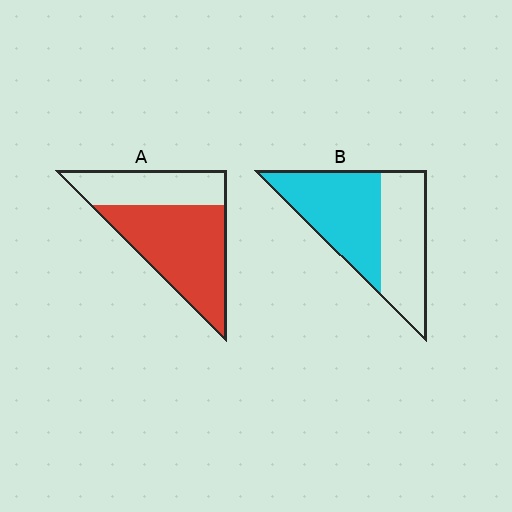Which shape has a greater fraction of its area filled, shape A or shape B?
Shape A.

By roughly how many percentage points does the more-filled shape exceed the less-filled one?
By roughly 10 percentage points (A over B).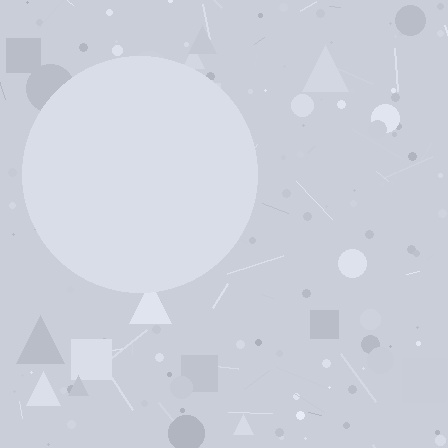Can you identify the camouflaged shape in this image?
The camouflaged shape is a circle.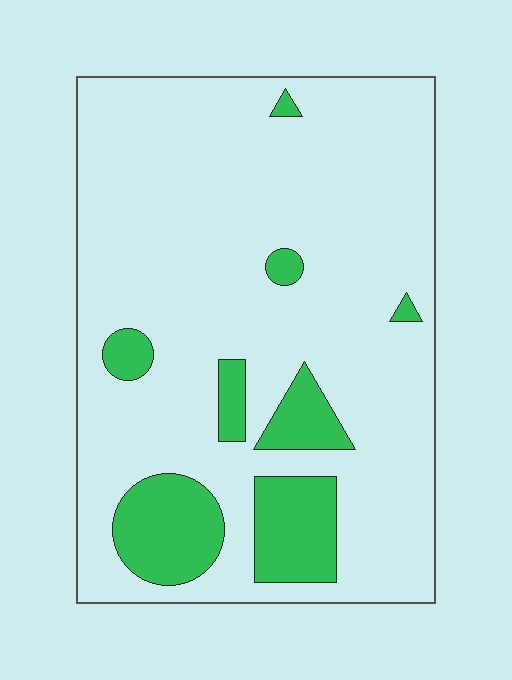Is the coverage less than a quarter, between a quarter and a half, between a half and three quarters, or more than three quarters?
Less than a quarter.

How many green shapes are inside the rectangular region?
8.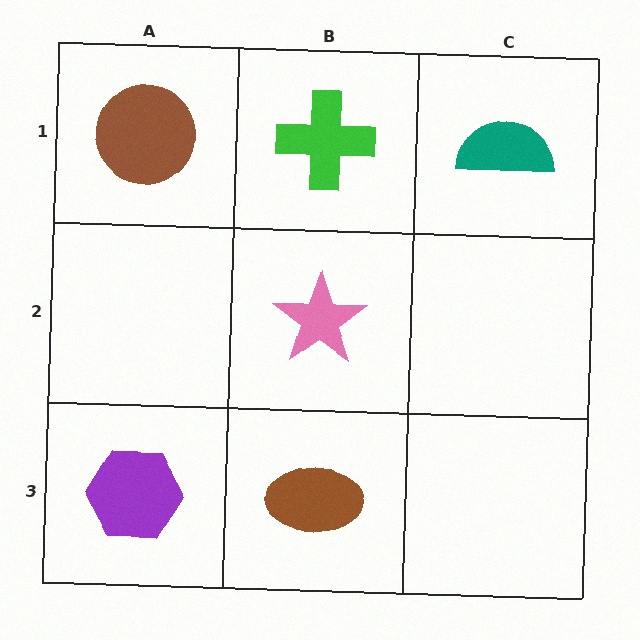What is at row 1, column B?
A green cross.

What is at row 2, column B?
A pink star.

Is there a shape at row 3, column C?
No, that cell is empty.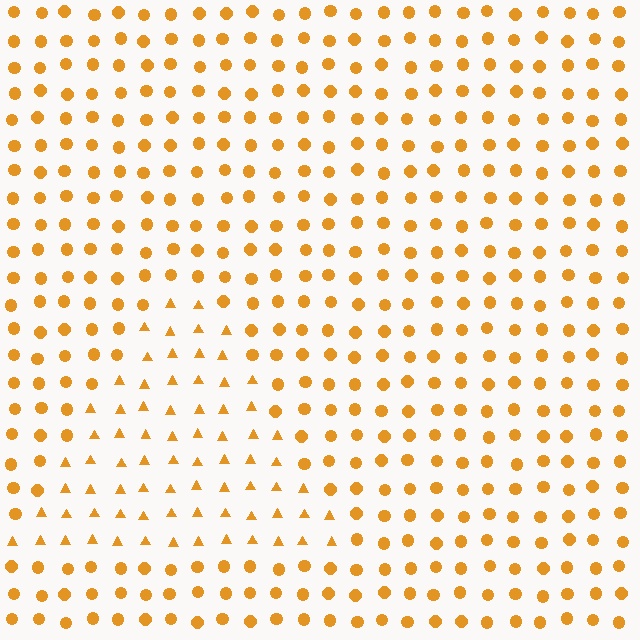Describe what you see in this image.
The image is filled with small orange elements arranged in a uniform grid. A triangle-shaped region contains triangles, while the surrounding area contains circles. The boundary is defined purely by the change in element shape.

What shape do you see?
I see a triangle.